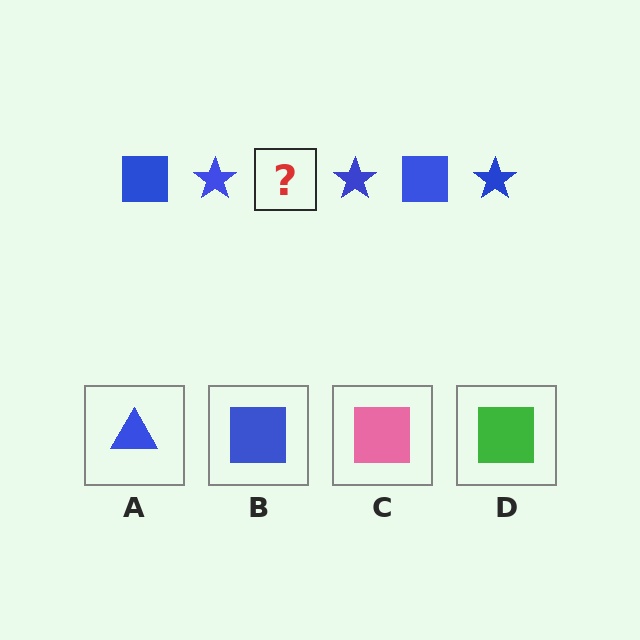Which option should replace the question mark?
Option B.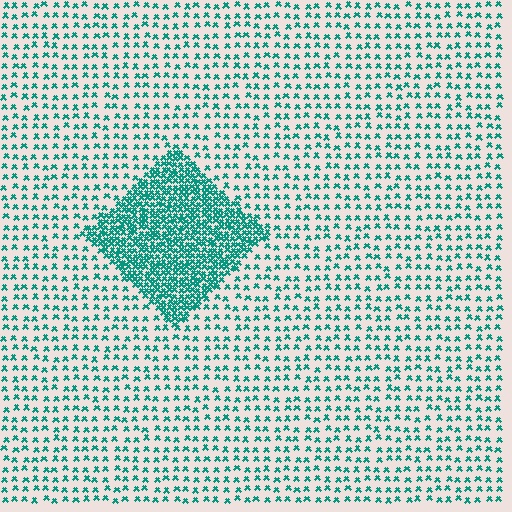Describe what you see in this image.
The image contains small teal elements arranged at two different densities. A diamond-shaped region is visible where the elements are more densely packed than the surrounding area.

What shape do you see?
I see a diamond.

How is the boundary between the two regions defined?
The boundary is defined by a change in element density (approximately 3.1x ratio). All elements are the same color, size, and shape.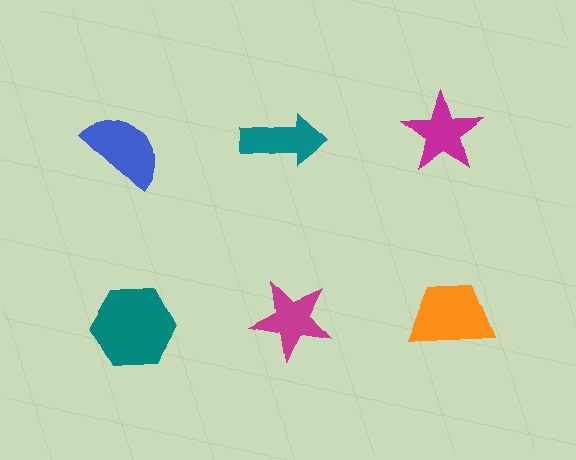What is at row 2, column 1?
A teal hexagon.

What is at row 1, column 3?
A magenta star.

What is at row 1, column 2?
A teal arrow.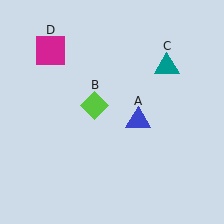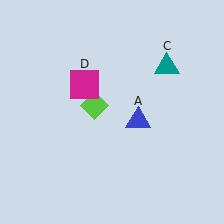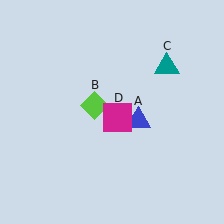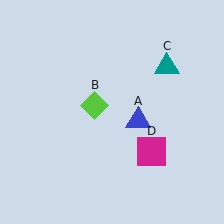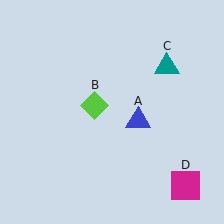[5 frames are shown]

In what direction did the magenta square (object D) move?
The magenta square (object D) moved down and to the right.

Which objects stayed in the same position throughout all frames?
Blue triangle (object A) and lime diamond (object B) and teal triangle (object C) remained stationary.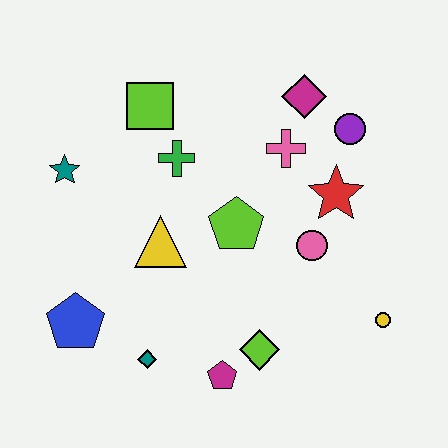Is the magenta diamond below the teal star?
No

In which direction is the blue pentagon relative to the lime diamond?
The blue pentagon is to the left of the lime diamond.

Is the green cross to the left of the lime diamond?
Yes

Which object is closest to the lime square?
The green cross is closest to the lime square.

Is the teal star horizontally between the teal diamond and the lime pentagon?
No